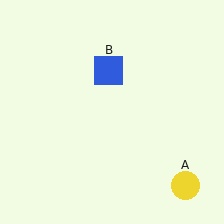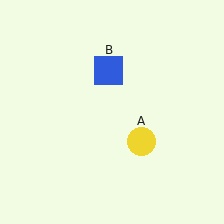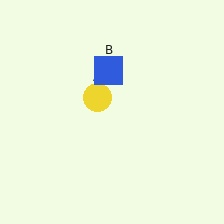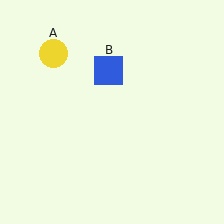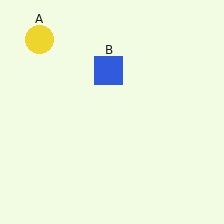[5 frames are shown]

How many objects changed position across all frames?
1 object changed position: yellow circle (object A).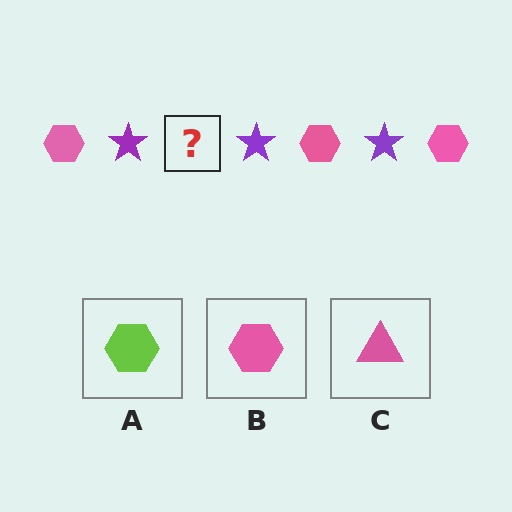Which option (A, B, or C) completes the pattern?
B.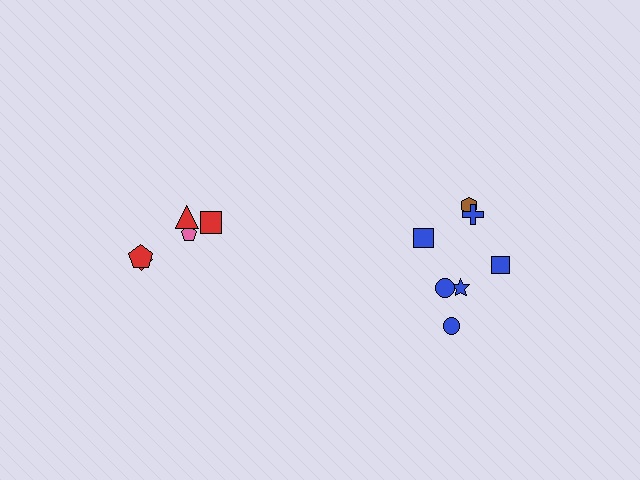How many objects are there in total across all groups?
There are 12 objects.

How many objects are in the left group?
There are 5 objects.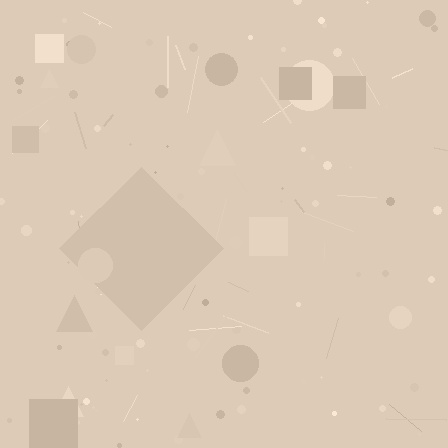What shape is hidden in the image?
A diamond is hidden in the image.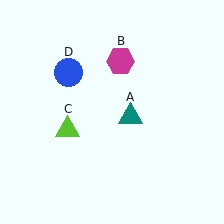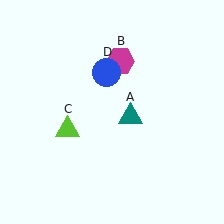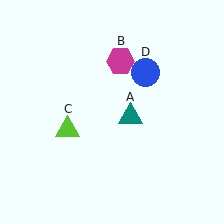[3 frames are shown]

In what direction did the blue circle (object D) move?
The blue circle (object D) moved right.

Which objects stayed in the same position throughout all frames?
Teal triangle (object A) and magenta hexagon (object B) and lime triangle (object C) remained stationary.